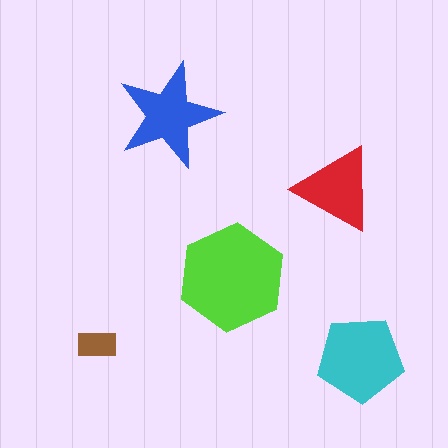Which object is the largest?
The lime hexagon.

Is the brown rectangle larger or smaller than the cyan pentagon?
Smaller.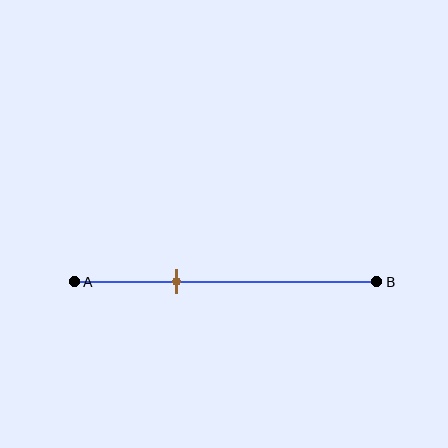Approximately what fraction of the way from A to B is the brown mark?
The brown mark is approximately 35% of the way from A to B.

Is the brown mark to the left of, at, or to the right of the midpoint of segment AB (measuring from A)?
The brown mark is to the left of the midpoint of segment AB.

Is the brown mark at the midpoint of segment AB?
No, the mark is at about 35% from A, not at the 50% midpoint.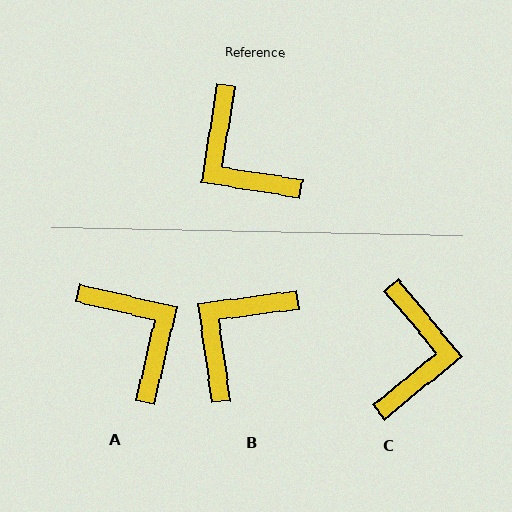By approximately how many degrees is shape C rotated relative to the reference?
Approximately 139 degrees counter-clockwise.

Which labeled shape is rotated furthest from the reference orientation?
A, about 176 degrees away.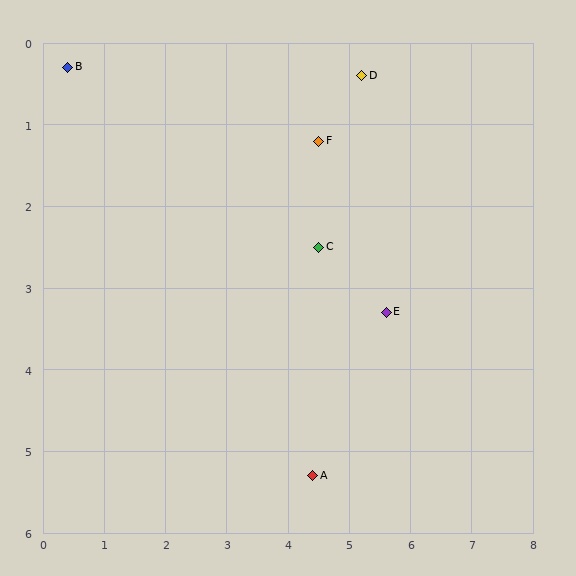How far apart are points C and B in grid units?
Points C and B are about 4.7 grid units apart.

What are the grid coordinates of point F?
Point F is at approximately (4.5, 1.2).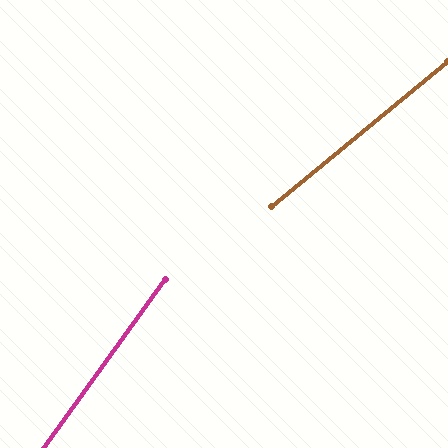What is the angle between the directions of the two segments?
Approximately 15 degrees.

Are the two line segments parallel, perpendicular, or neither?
Neither parallel nor perpendicular — they differ by about 15°.